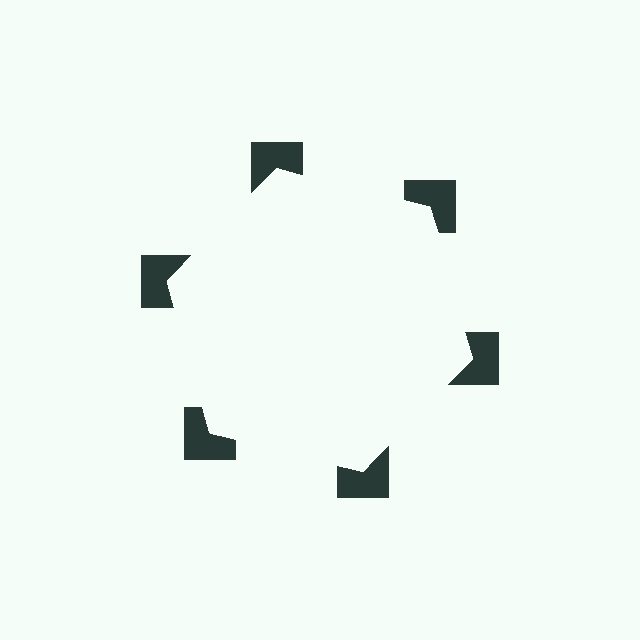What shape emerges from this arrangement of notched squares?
An illusory hexagon — its edges are inferred from the aligned wedge cuts in the notched squares, not physically drawn.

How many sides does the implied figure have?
6 sides.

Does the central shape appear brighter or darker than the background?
It typically appears slightly brighter than the background, even though no actual brightness change is drawn.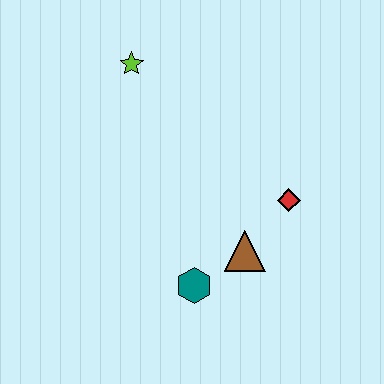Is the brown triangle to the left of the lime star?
No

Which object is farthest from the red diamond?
The lime star is farthest from the red diamond.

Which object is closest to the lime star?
The red diamond is closest to the lime star.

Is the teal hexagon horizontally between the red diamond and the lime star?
Yes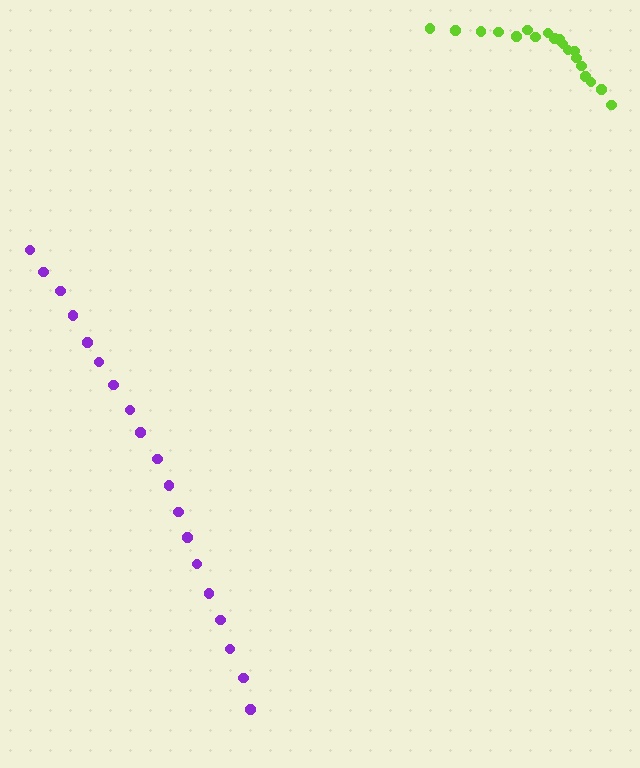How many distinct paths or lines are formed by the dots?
There are 2 distinct paths.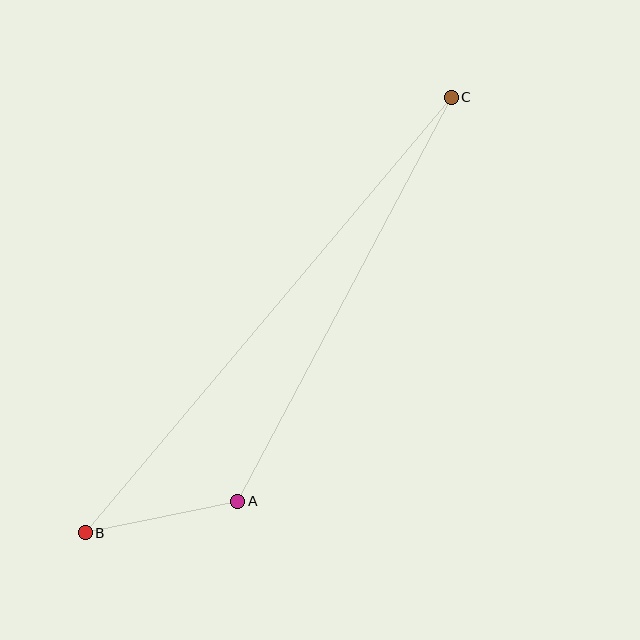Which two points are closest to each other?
Points A and B are closest to each other.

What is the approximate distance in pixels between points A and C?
The distance between A and C is approximately 457 pixels.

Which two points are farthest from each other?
Points B and C are farthest from each other.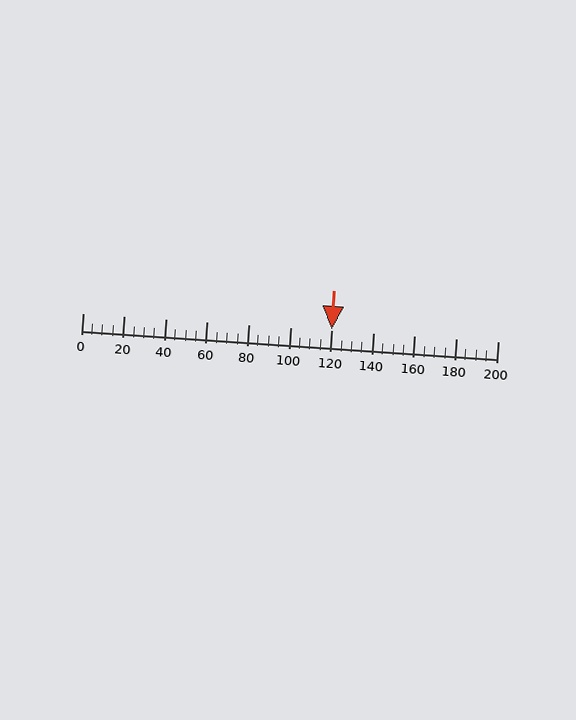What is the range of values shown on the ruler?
The ruler shows values from 0 to 200.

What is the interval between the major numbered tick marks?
The major tick marks are spaced 20 units apart.